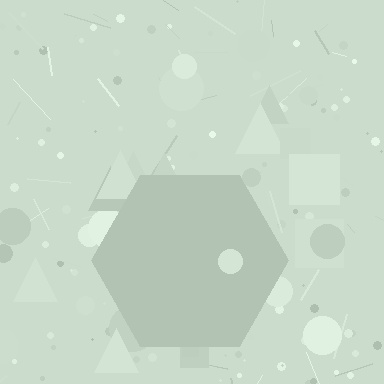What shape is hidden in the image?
A hexagon is hidden in the image.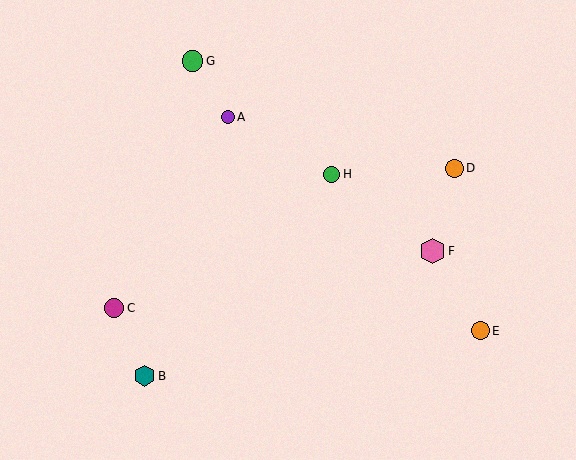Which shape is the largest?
The pink hexagon (labeled F) is the largest.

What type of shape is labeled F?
Shape F is a pink hexagon.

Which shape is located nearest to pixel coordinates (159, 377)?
The teal hexagon (labeled B) at (144, 376) is nearest to that location.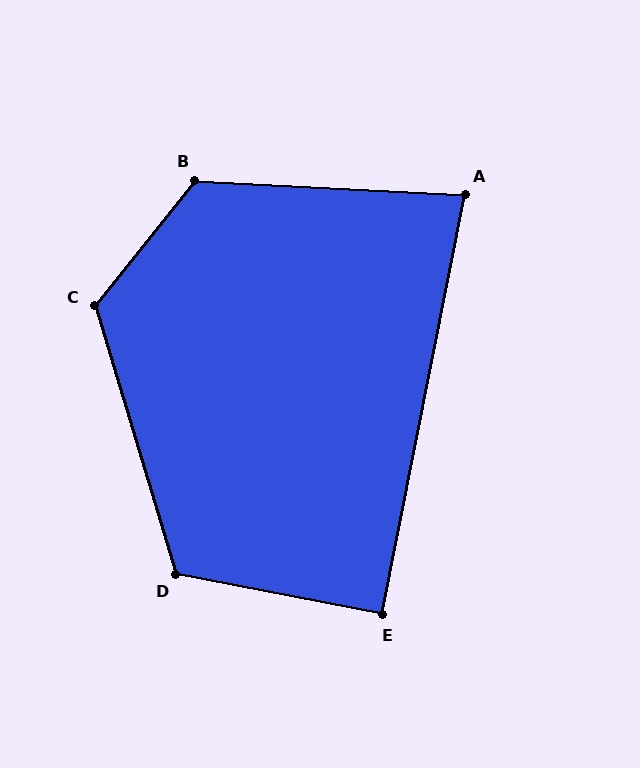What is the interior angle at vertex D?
Approximately 118 degrees (obtuse).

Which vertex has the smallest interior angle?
A, at approximately 82 degrees.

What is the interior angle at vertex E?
Approximately 90 degrees (approximately right).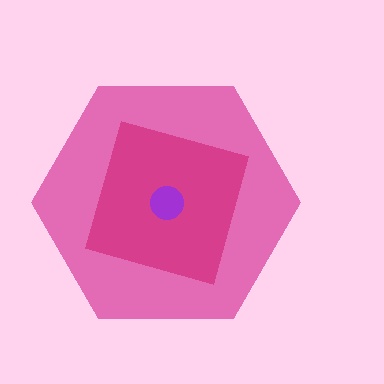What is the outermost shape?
The pink hexagon.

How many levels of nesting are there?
3.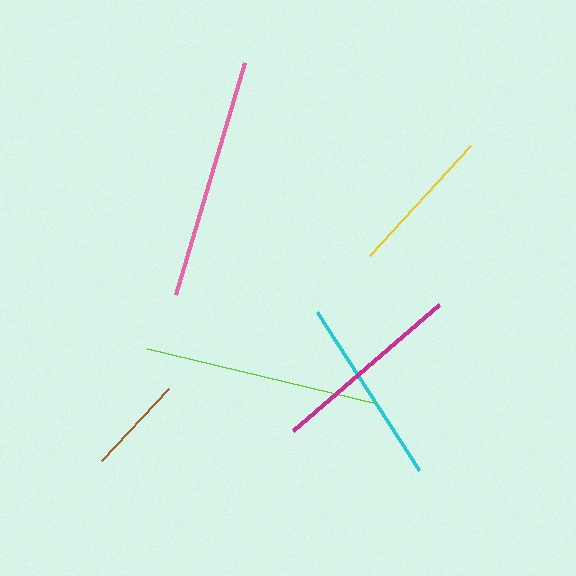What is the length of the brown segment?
The brown segment is approximately 98 pixels long.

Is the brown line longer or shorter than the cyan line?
The cyan line is longer than the brown line.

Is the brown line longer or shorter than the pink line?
The pink line is longer than the brown line.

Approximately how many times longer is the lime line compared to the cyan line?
The lime line is approximately 1.3 times the length of the cyan line.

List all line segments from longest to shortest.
From longest to shortest: pink, lime, magenta, cyan, yellow, brown.